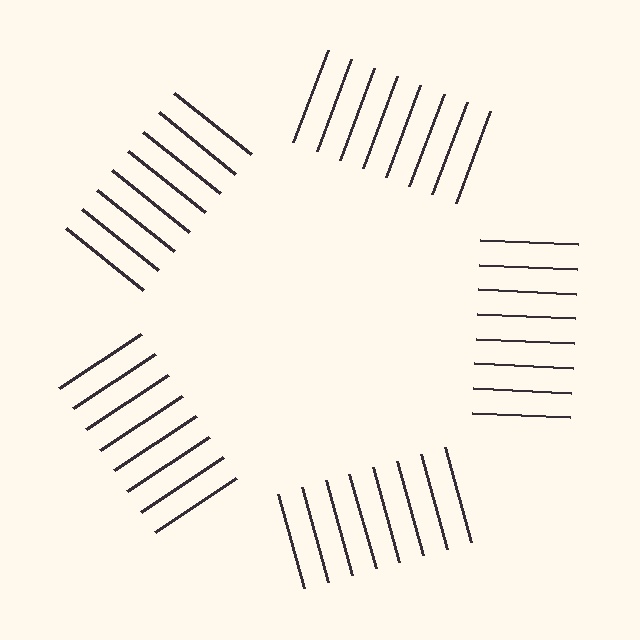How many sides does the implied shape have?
5 sides — the line-ends trace a pentagon.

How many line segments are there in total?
40 — 8 along each of the 5 edges.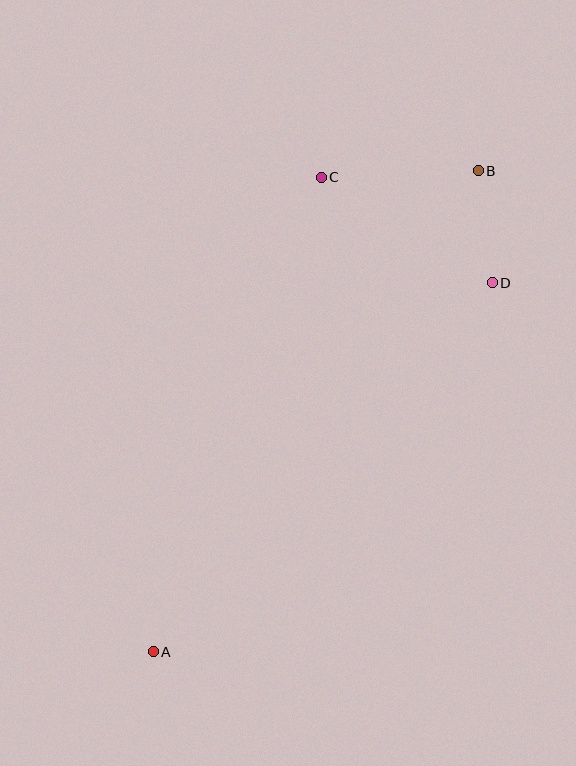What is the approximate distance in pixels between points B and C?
The distance between B and C is approximately 157 pixels.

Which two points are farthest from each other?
Points A and B are farthest from each other.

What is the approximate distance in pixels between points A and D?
The distance between A and D is approximately 501 pixels.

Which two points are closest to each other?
Points B and D are closest to each other.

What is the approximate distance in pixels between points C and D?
The distance between C and D is approximately 201 pixels.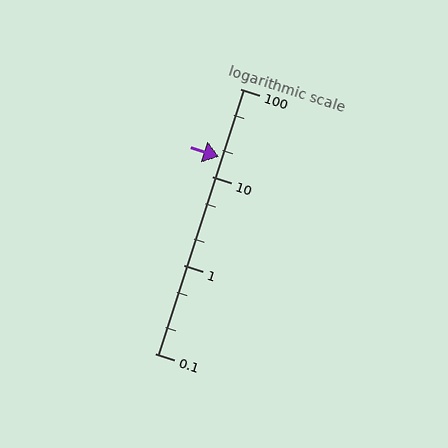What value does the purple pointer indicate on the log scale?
The pointer indicates approximately 17.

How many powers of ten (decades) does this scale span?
The scale spans 3 decades, from 0.1 to 100.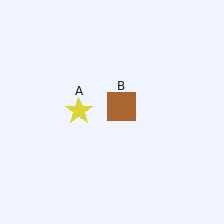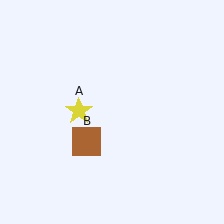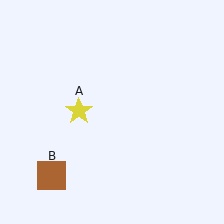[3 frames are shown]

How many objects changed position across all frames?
1 object changed position: brown square (object B).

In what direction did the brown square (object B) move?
The brown square (object B) moved down and to the left.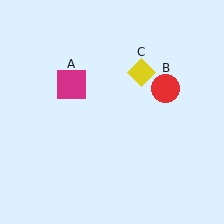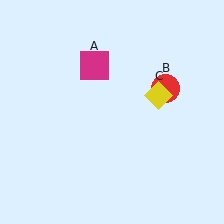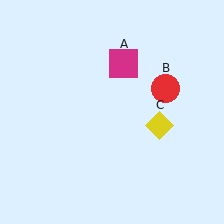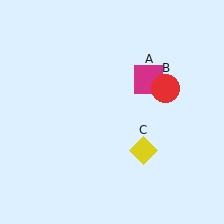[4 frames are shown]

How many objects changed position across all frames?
2 objects changed position: magenta square (object A), yellow diamond (object C).